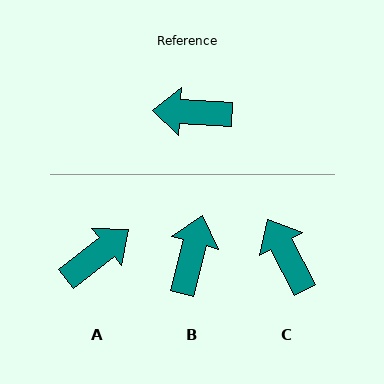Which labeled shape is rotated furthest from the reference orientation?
A, about 139 degrees away.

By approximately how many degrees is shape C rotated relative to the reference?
Approximately 59 degrees clockwise.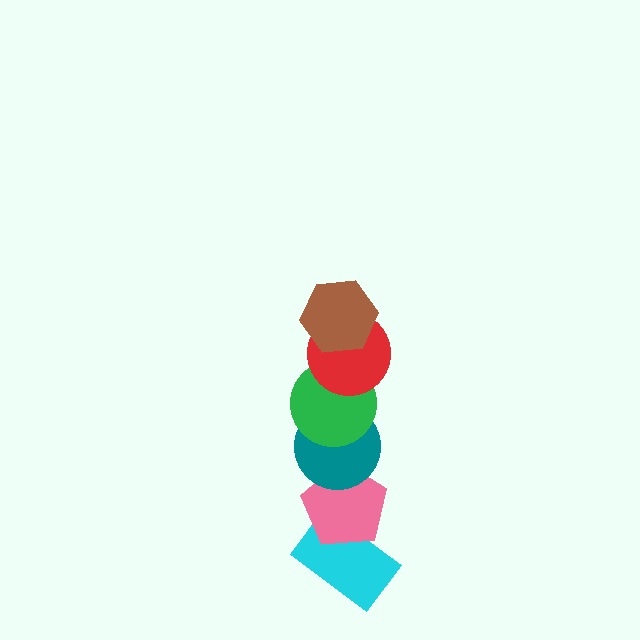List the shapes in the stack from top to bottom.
From top to bottom: the brown hexagon, the red circle, the green circle, the teal circle, the pink pentagon, the cyan rectangle.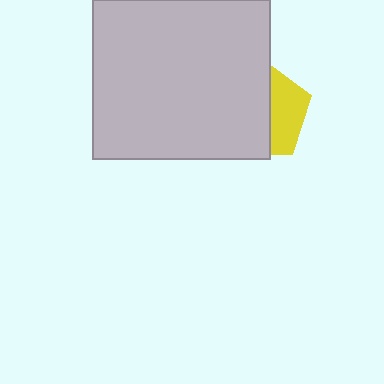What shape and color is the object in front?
The object in front is a light gray rectangle.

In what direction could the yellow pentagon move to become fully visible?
The yellow pentagon could move right. That would shift it out from behind the light gray rectangle entirely.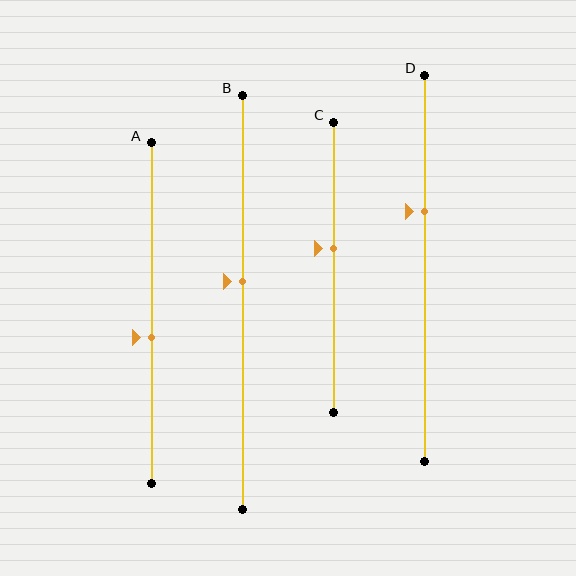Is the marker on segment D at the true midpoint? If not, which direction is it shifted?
No, the marker on segment D is shifted upward by about 15% of the segment length.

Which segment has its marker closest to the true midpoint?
Segment B has its marker closest to the true midpoint.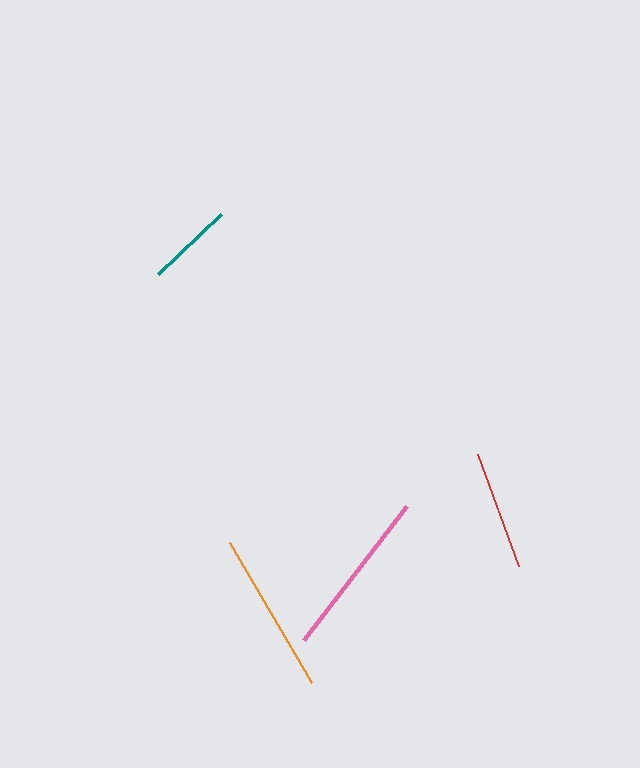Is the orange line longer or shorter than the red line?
The orange line is longer than the red line.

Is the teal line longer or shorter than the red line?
The red line is longer than the teal line.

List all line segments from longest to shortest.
From longest to shortest: pink, orange, red, teal.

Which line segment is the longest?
The pink line is the longest at approximately 169 pixels.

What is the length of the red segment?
The red segment is approximately 119 pixels long.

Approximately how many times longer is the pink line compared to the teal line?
The pink line is approximately 1.9 times the length of the teal line.